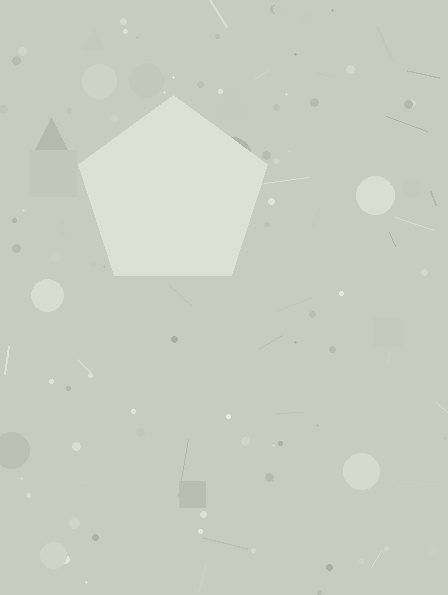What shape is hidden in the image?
A pentagon is hidden in the image.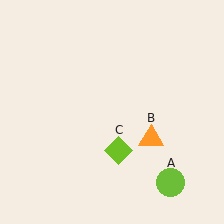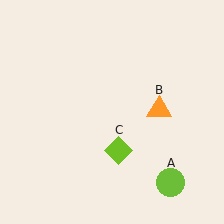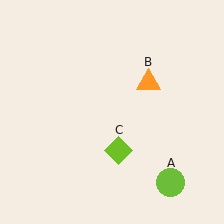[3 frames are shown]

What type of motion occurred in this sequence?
The orange triangle (object B) rotated counterclockwise around the center of the scene.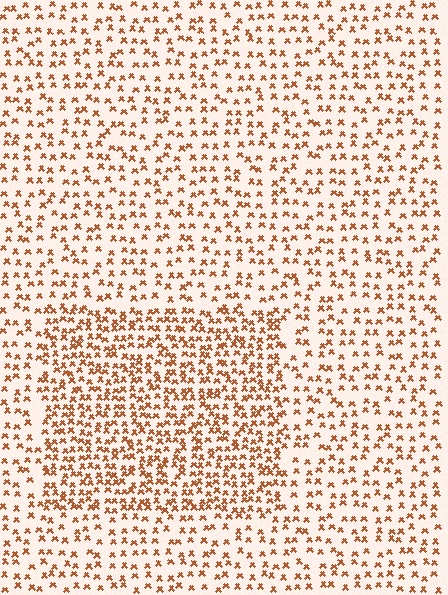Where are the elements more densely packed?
The elements are more densely packed inside the rectangle boundary.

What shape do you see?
I see a rectangle.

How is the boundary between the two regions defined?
The boundary is defined by a change in element density (approximately 1.8x ratio). All elements are the same color, size, and shape.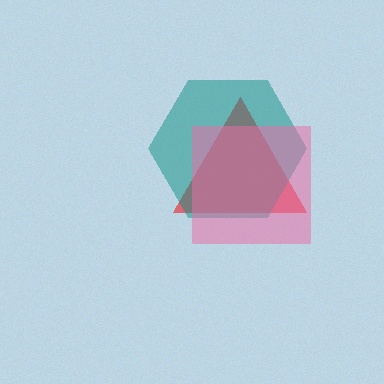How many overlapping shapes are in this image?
There are 3 overlapping shapes in the image.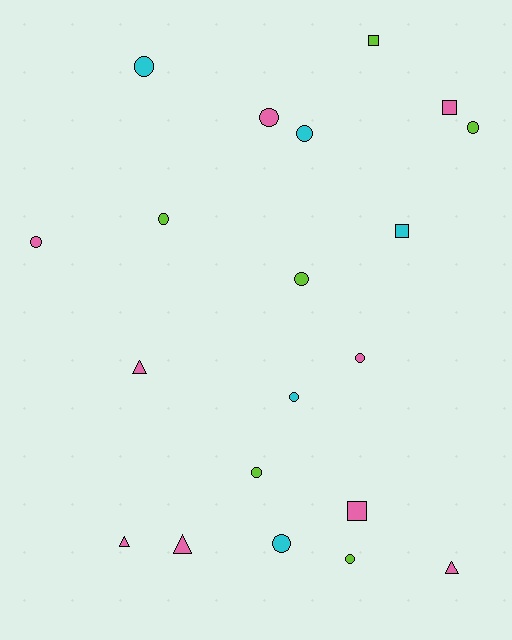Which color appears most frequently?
Pink, with 9 objects.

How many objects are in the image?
There are 20 objects.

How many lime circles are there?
There are 5 lime circles.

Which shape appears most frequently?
Circle, with 12 objects.